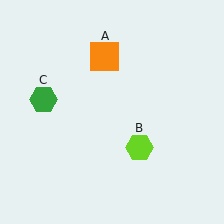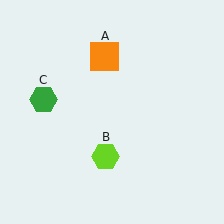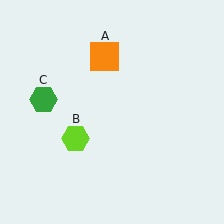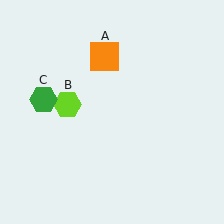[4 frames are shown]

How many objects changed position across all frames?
1 object changed position: lime hexagon (object B).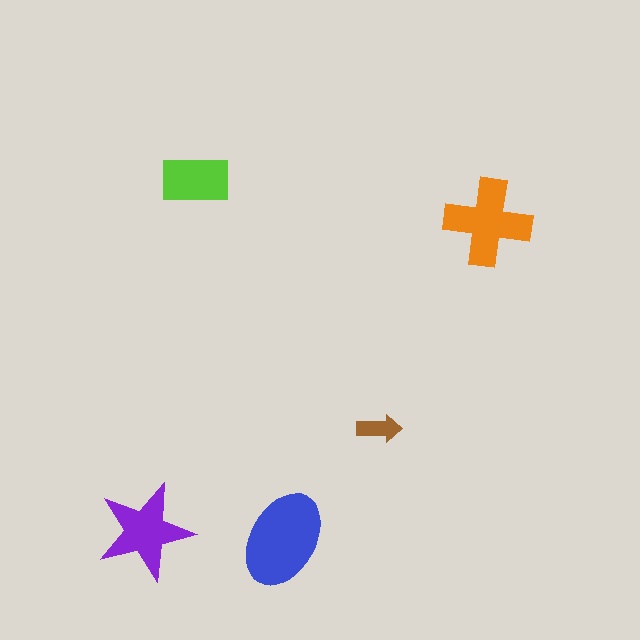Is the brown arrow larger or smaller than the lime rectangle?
Smaller.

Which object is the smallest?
The brown arrow.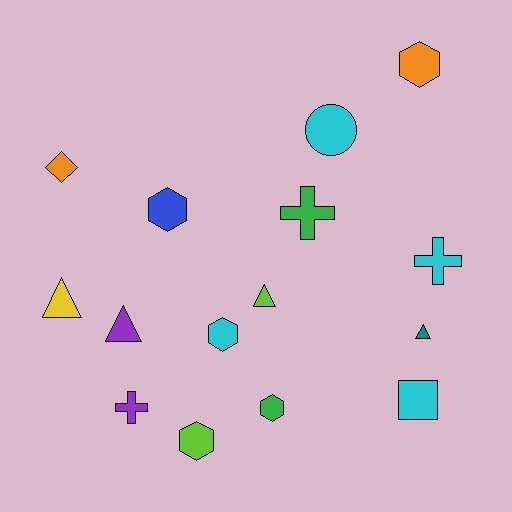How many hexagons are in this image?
There are 5 hexagons.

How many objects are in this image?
There are 15 objects.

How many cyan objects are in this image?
There are 4 cyan objects.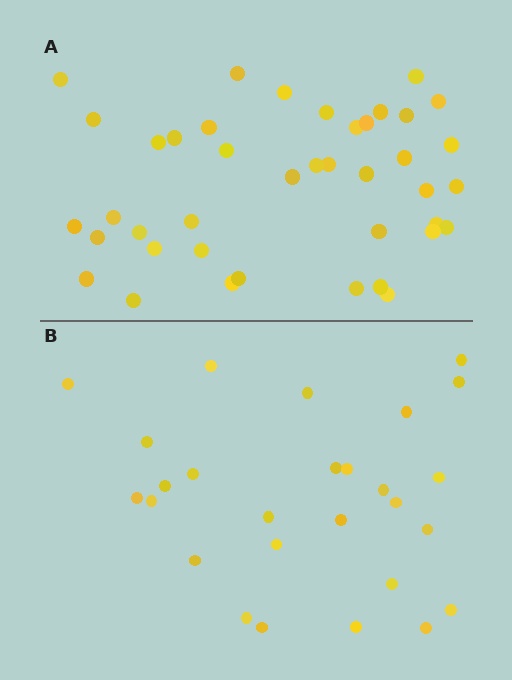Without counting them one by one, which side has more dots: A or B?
Region A (the top region) has more dots.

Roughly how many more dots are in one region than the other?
Region A has approximately 15 more dots than region B.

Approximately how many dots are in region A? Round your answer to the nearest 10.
About 40 dots. (The exact count is 41, which rounds to 40.)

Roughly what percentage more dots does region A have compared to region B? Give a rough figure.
About 50% more.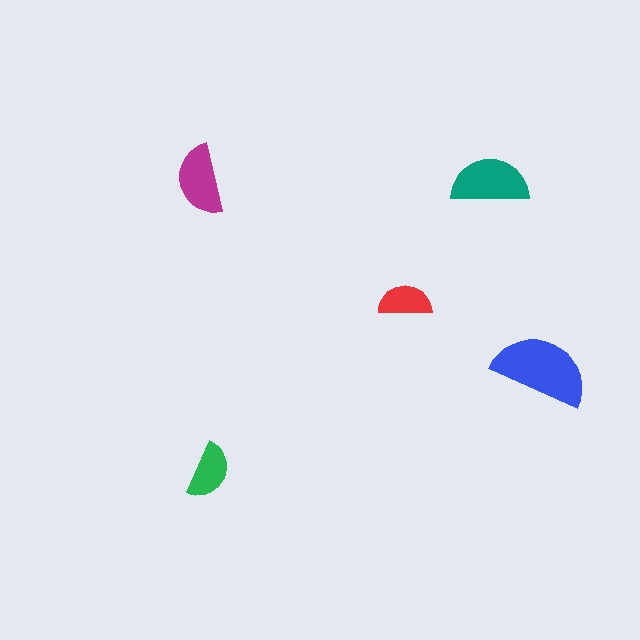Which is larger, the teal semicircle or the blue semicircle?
The blue one.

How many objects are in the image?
There are 5 objects in the image.